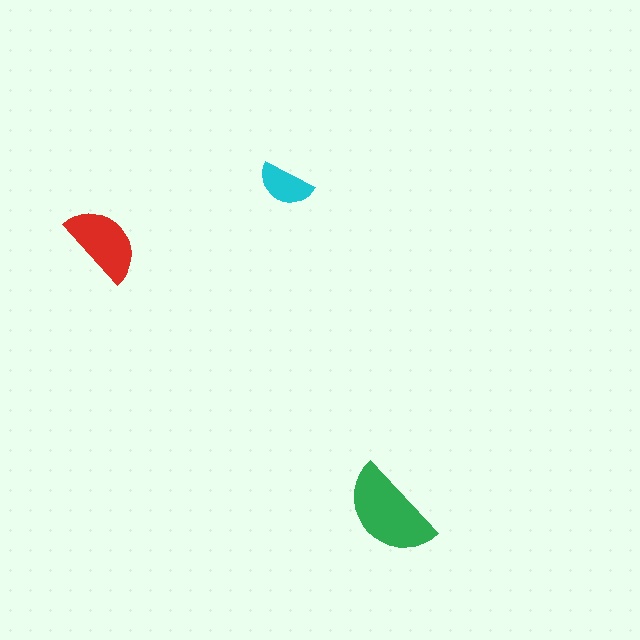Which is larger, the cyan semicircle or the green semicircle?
The green one.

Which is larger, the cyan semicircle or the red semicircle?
The red one.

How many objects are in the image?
There are 3 objects in the image.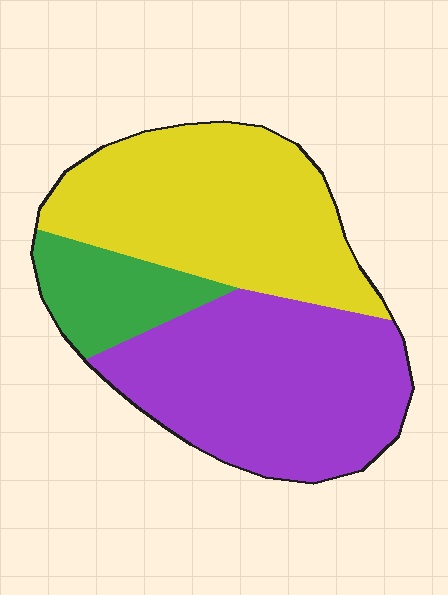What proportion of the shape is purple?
Purple takes up between a third and a half of the shape.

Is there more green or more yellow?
Yellow.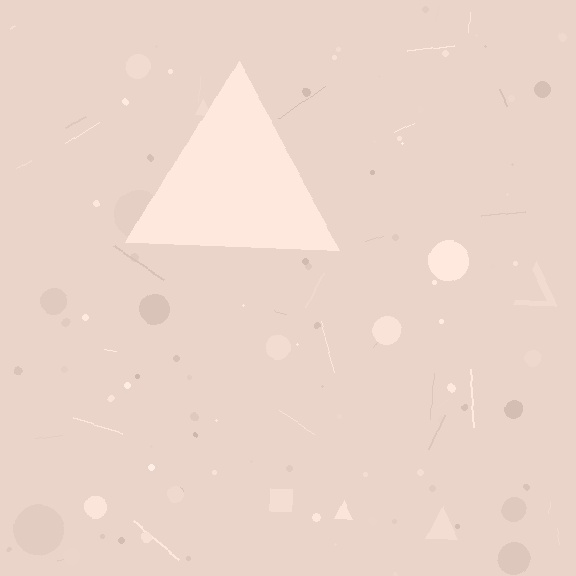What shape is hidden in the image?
A triangle is hidden in the image.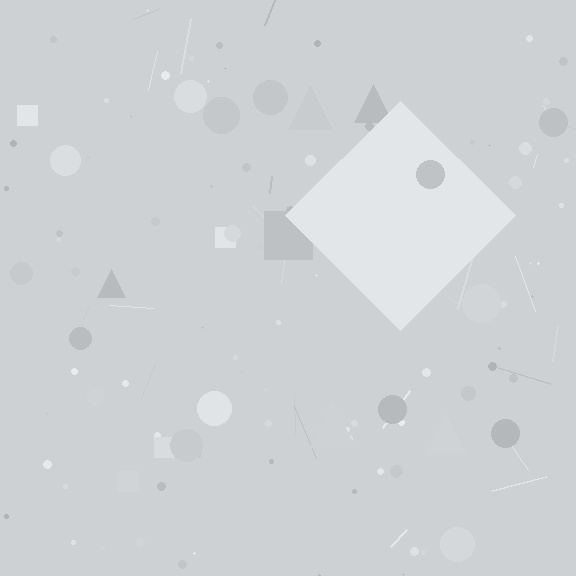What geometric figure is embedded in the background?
A diamond is embedded in the background.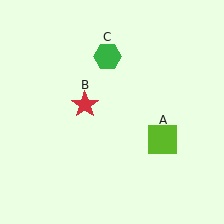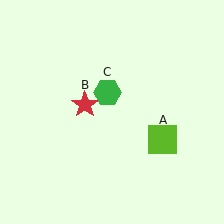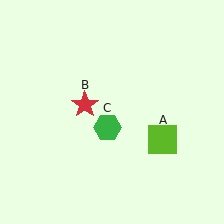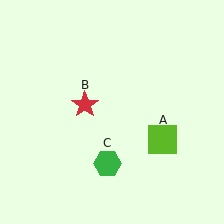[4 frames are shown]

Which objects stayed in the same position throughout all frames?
Lime square (object A) and red star (object B) remained stationary.